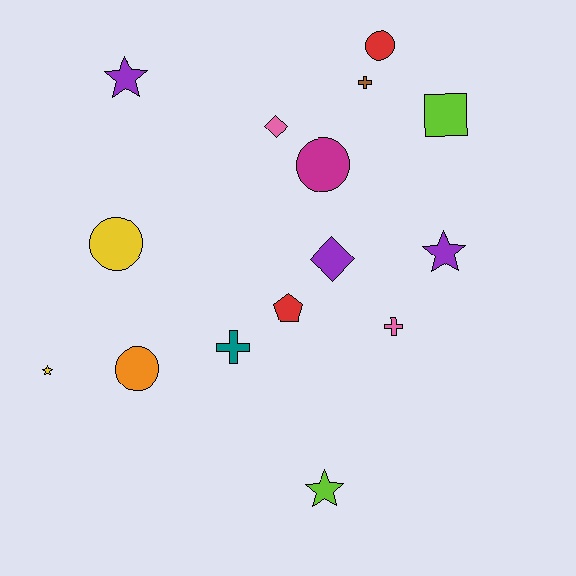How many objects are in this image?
There are 15 objects.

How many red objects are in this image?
There are 2 red objects.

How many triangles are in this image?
There are no triangles.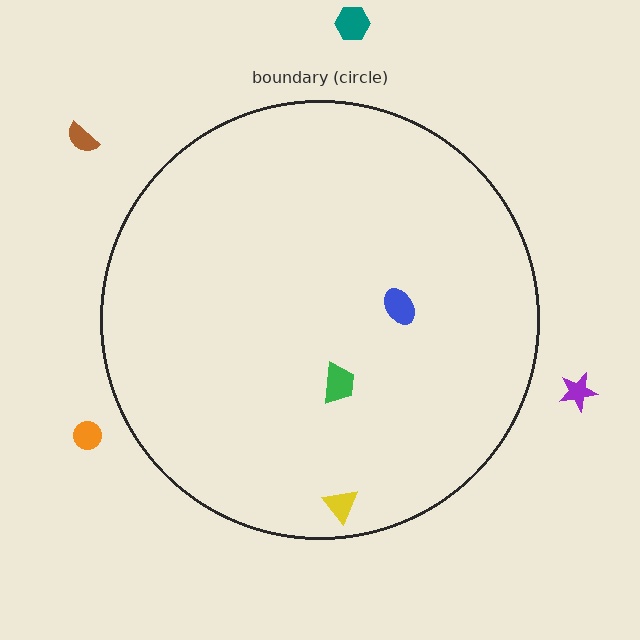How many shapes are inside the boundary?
3 inside, 4 outside.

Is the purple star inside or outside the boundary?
Outside.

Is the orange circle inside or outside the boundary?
Outside.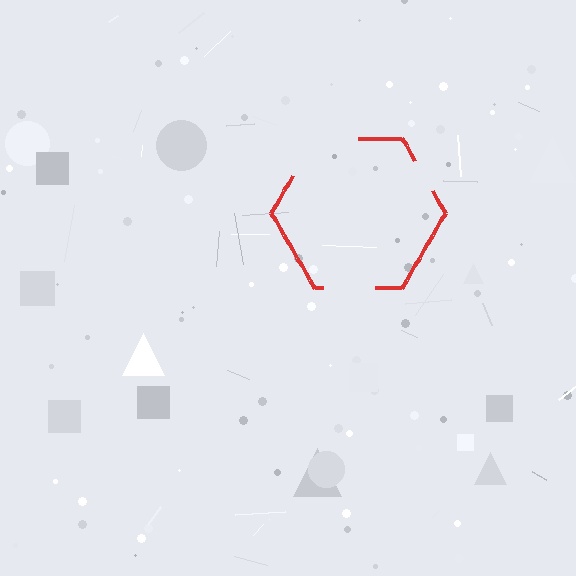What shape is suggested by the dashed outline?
The dashed outline suggests a hexagon.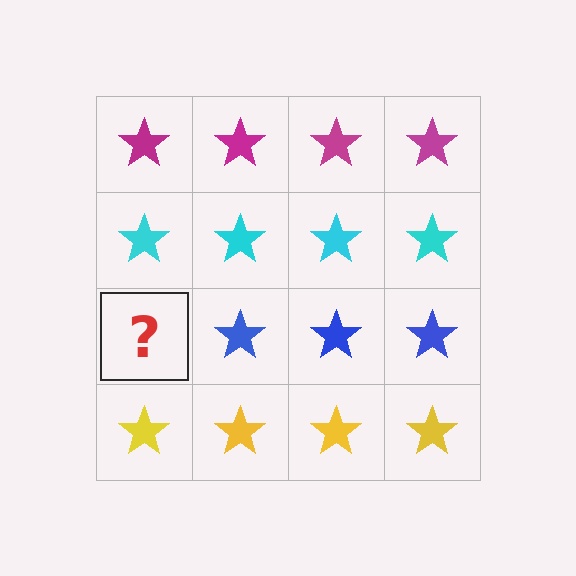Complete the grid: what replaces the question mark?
The question mark should be replaced with a blue star.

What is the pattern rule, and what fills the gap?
The rule is that each row has a consistent color. The gap should be filled with a blue star.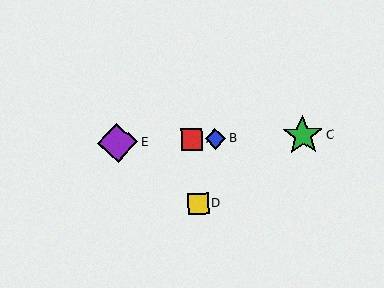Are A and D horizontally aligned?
No, A is at y≈140 and D is at y≈204.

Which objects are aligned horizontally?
Objects A, B, C, E are aligned horizontally.